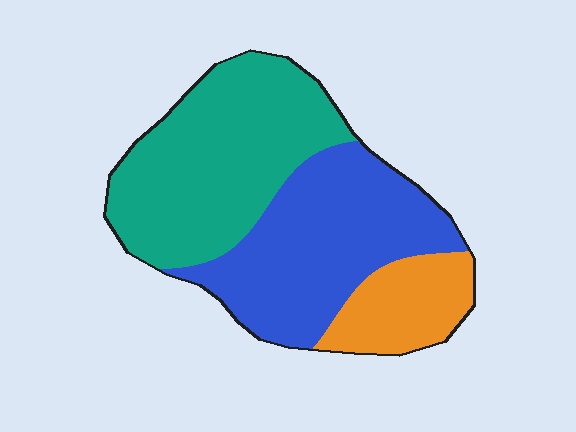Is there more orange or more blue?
Blue.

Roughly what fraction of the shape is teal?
Teal takes up between a quarter and a half of the shape.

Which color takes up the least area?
Orange, at roughly 15%.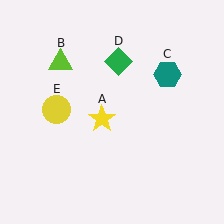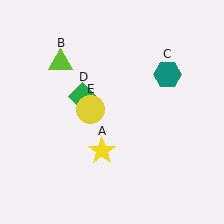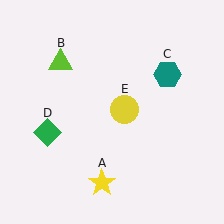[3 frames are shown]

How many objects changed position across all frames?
3 objects changed position: yellow star (object A), green diamond (object D), yellow circle (object E).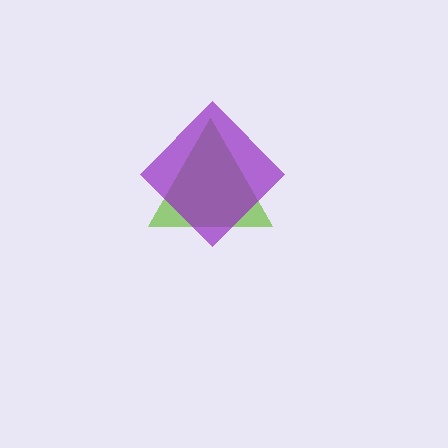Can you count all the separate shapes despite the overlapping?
Yes, there are 2 separate shapes.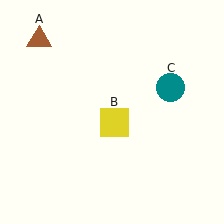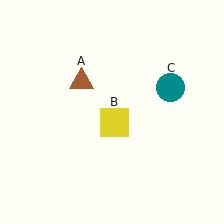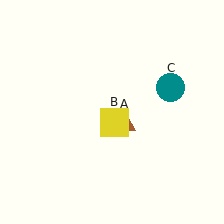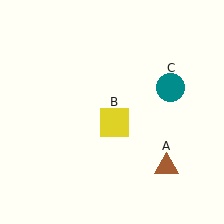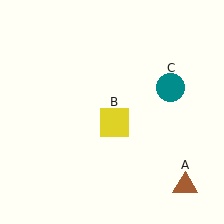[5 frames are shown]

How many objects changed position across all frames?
1 object changed position: brown triangle (object A).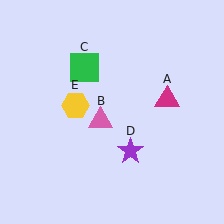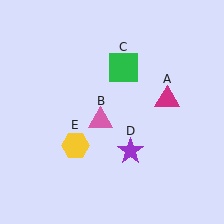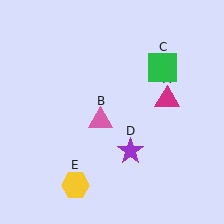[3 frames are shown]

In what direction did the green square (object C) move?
The green square (object C) moved right.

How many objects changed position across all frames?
2 objects changed position: green square (object C), yellow hexagon (object E).